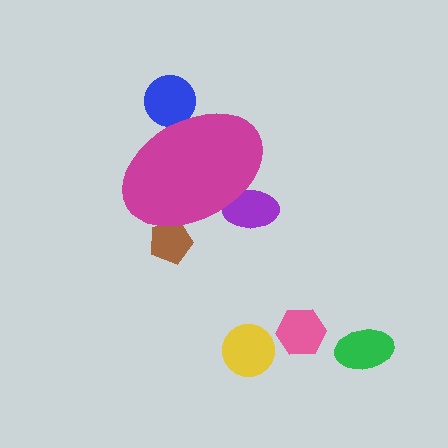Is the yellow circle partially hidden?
No, the yellow circle is fully visible.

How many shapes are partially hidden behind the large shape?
3 shapes are partially hidden.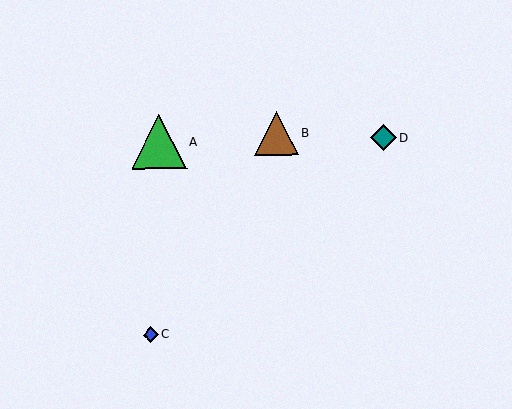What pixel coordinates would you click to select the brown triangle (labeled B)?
Click at (276, 133) to select the brown triangle B.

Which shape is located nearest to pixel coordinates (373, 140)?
The teal diamond (labeled D) at (383, 138) is nearest to that location.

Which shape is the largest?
The green triangle (labeled A) is the largest.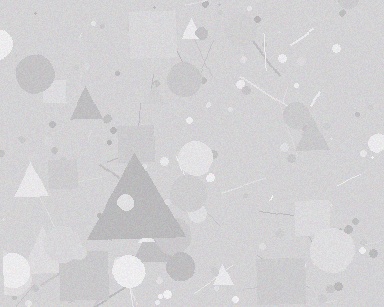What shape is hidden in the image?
A triangle is hidden in the image.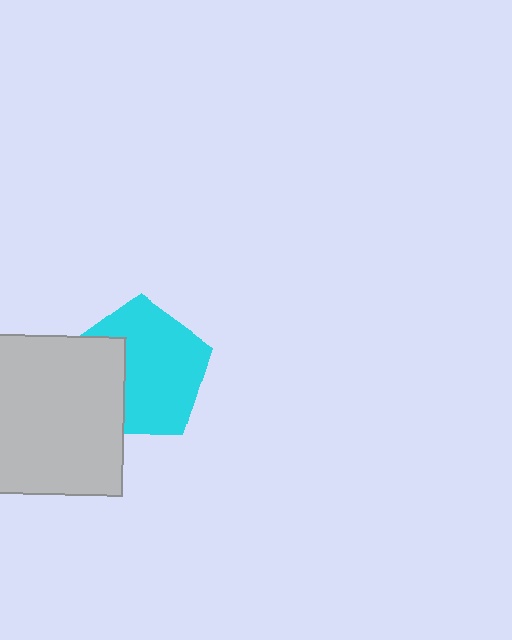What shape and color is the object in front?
The object in front is a light gray square.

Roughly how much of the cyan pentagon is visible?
Most of it is visible (roughly 67%).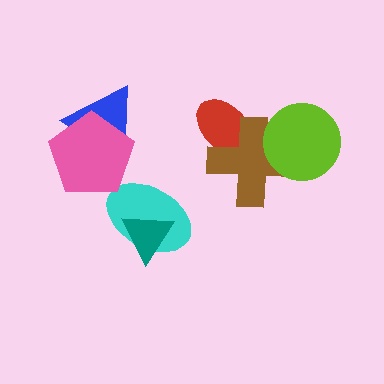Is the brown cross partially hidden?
Yes, it is partially covered by another shape.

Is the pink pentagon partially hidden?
No, no other shape covers it.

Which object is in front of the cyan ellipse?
The teal triangle is in front of the cyan ellipse.